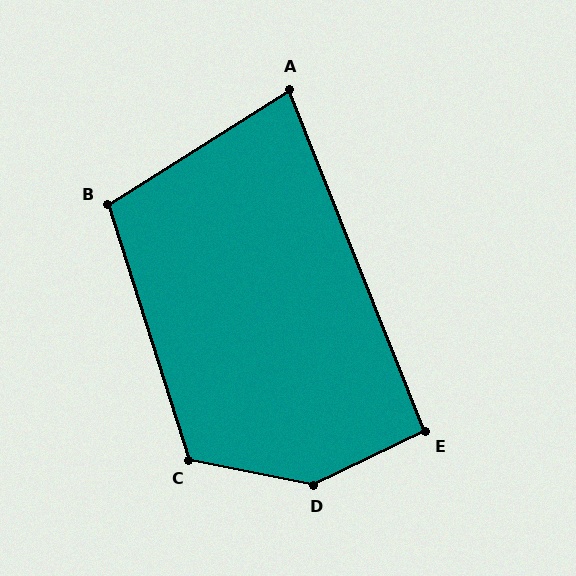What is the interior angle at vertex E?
Approximately 94 degrees (approximately right).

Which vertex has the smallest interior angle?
A, at approximately 79 degrees.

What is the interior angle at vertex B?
Approximately 105 degrees (obtuse).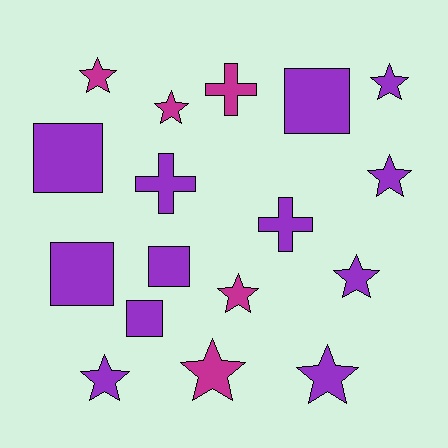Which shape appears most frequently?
Star, with 9 objects.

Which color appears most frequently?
Purple, with 12 objects.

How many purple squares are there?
There are 5 purple squares.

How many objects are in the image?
There are 17 objects.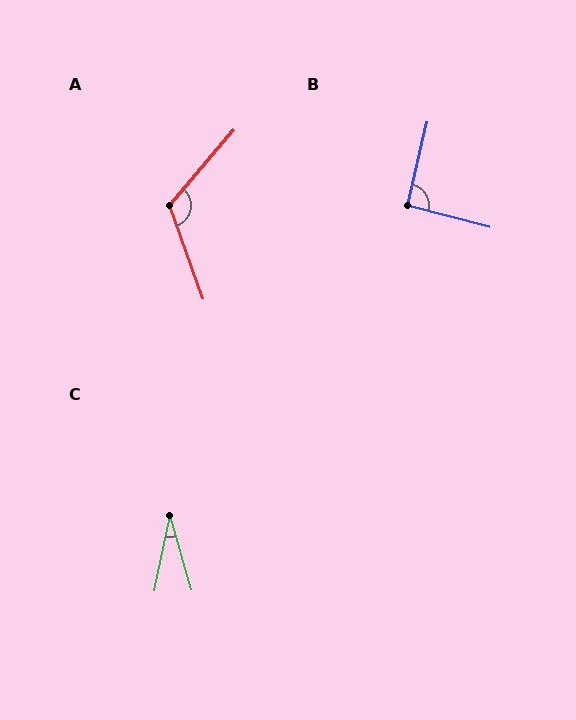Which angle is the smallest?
C, at approximately 27 degrees.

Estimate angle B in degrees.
Approximately 91 degrees.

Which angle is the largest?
A, at approximately 120 degrees.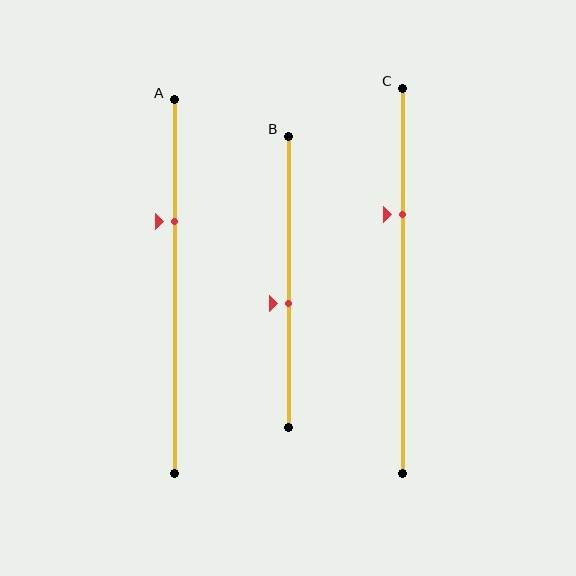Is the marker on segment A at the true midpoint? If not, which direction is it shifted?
No, the marker on segment A is shifted upward by about 17% of the segment length.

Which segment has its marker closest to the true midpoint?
Segment B has its marker closest to the true midpoint.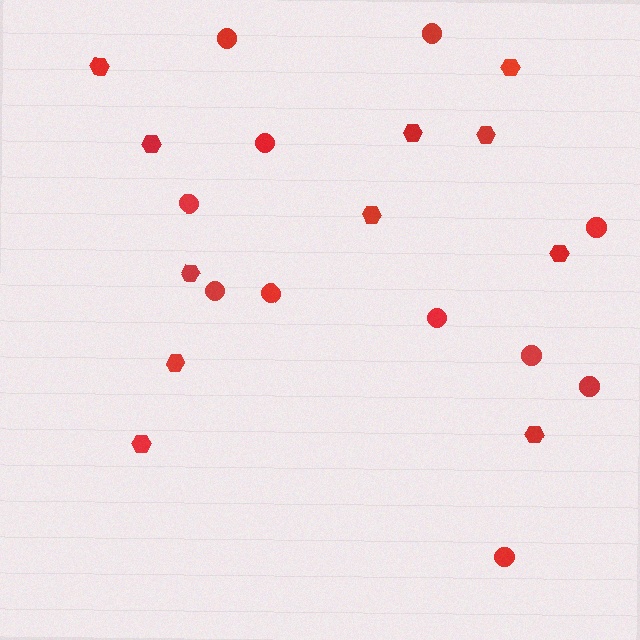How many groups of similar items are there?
There are 2 groups: one group of hexagons (11) and one group of circles (11).